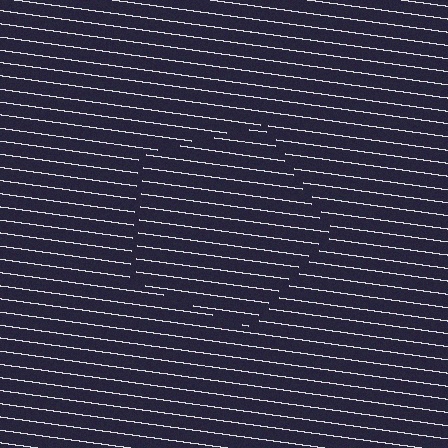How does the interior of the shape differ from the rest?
The interior of the shape contains the same grating, shifted by half a period — the contour is defined by the phase discontinuity where line-ends from the inner and outer gratings abut.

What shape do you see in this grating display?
An illusory pentagon. The interior of the shape contains the same grating, shifted by half a period — the contour is defined by the phase discontinuity where line-ends from the inner and outer gratings abut.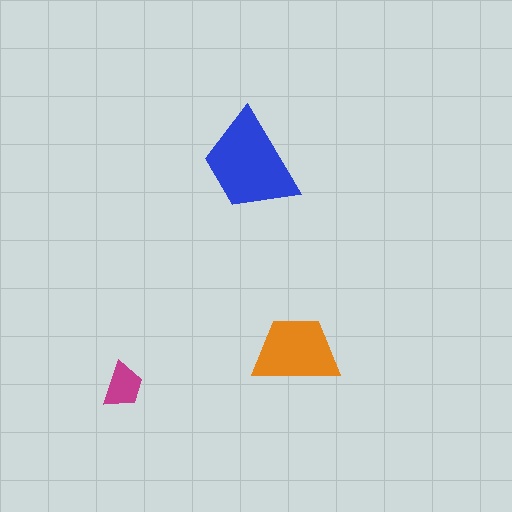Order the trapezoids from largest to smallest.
the blue one, the orange one, the magenta one.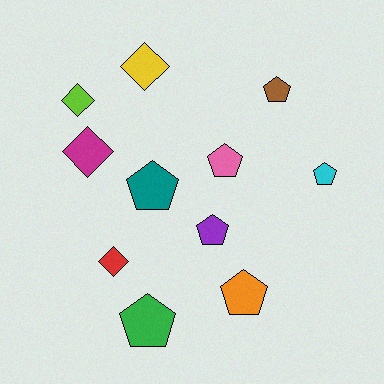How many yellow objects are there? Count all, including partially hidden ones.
There is 1 yellow object.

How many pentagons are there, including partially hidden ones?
There are 7 pentagons.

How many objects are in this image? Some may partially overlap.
There are 11 objects.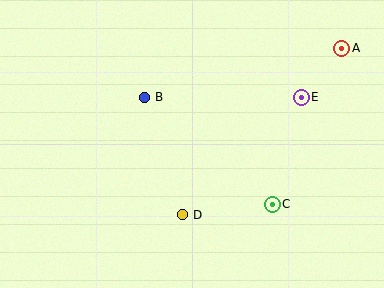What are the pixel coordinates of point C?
Point C is at (272, 204).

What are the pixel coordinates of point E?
Point E is at (301, 97).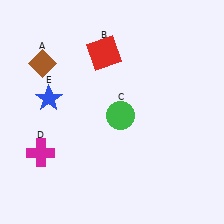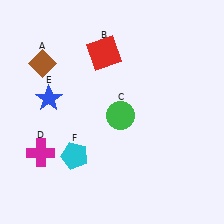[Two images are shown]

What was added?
A cyan pentagon (F) was added in Image 2.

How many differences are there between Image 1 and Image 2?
There is 1 difference between the two images.